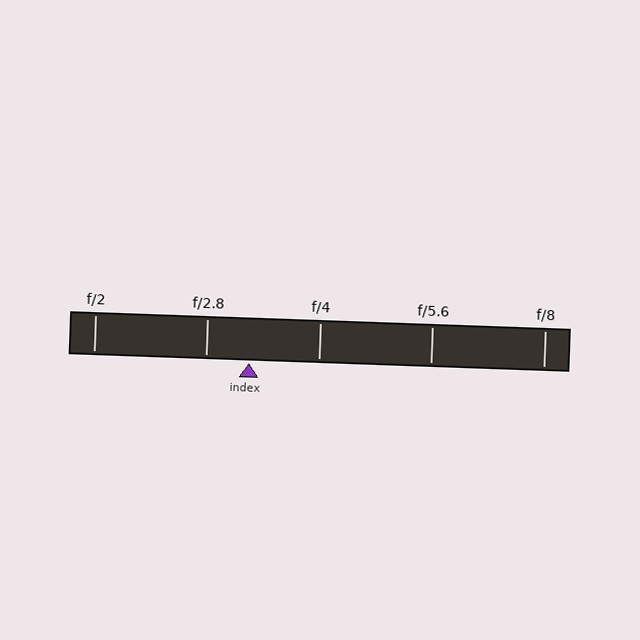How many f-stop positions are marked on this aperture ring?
There are 5 f-stop positions marked.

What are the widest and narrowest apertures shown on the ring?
The widest aperture shown is f/2 and the narrowest is f/8.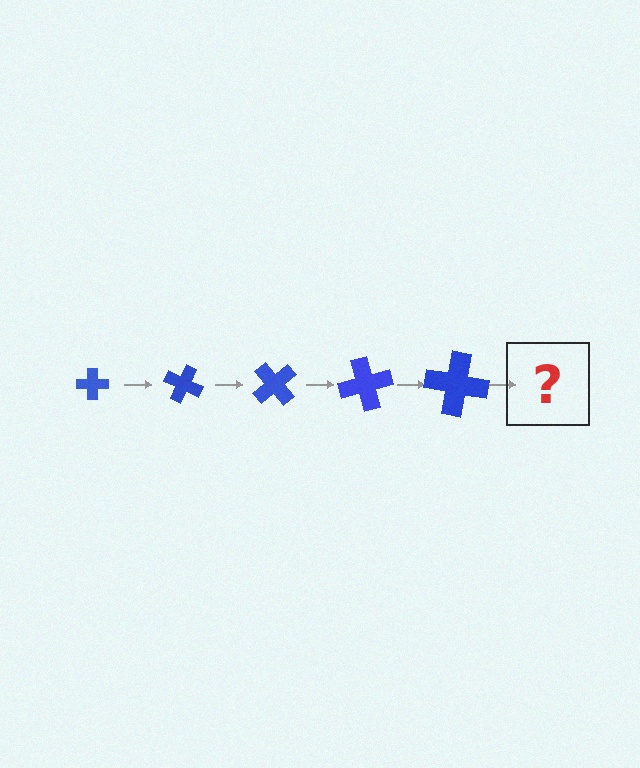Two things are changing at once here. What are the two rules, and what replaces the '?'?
The two rules are that the cross grows larger each step and it rotates 25 degrees each step. The '?' should be a cross, larger than the previous one and rotated 125 degrees from the start.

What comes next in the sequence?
The next element should be a cross, larger than the previous one and rotated 125 degrees from the start.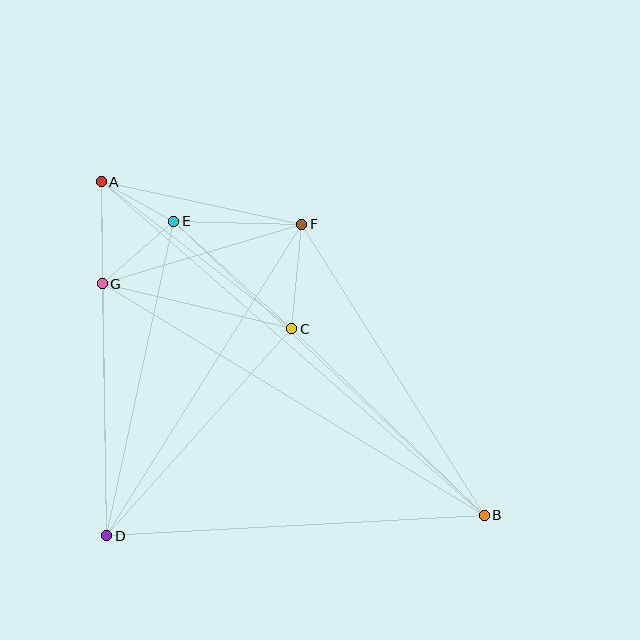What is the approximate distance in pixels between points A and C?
The distance between A and C is approximately 241 pixels.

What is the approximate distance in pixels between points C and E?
The distance between C and E is approximately 159 pixels.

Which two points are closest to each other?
Points A and E are closest to each other.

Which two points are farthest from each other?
Points A and B are farthest from each other.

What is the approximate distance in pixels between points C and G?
The distance between C and G is approximately 195 pixels.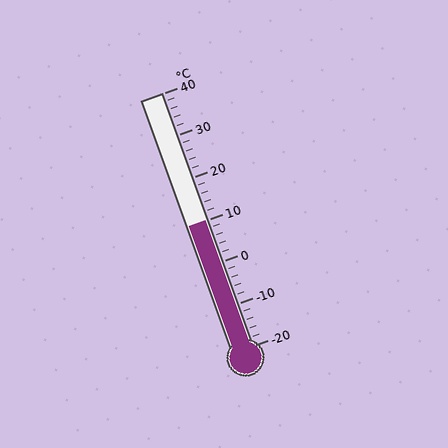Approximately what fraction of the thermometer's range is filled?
The thermometer is filled to approximately 50% of its range.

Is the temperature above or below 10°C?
The temperature is at 10°C.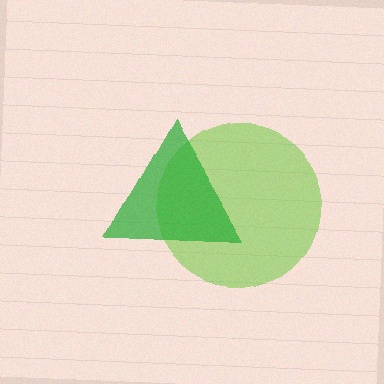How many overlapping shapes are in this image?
There are 2 overlapping shapes in the image.